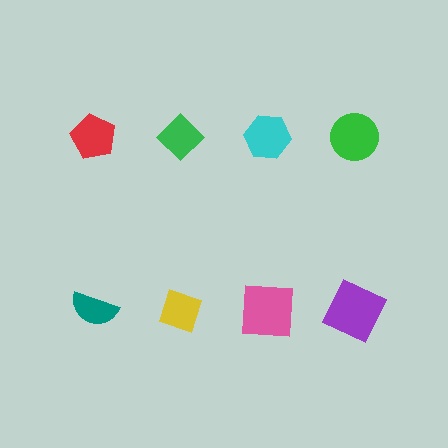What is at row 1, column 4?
A green circle.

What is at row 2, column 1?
A teal semicircle.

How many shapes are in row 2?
4 shapes.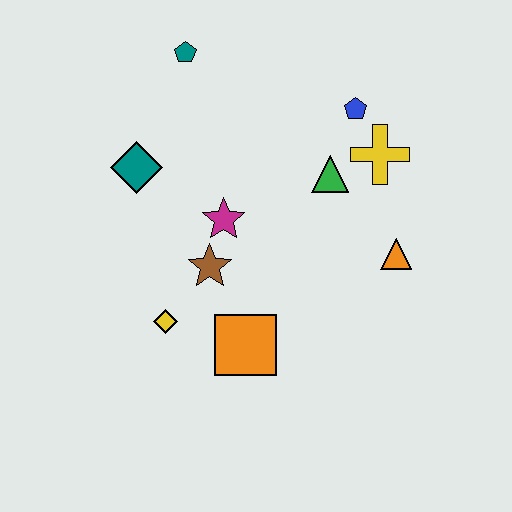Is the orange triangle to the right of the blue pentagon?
Yes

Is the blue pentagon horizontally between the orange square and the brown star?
No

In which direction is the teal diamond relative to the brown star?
The teal diamond is above the brown star.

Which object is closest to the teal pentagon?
The teal diamond is closest to the teal pentagon.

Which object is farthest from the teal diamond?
The orange triangle is farthest from the teal diamond.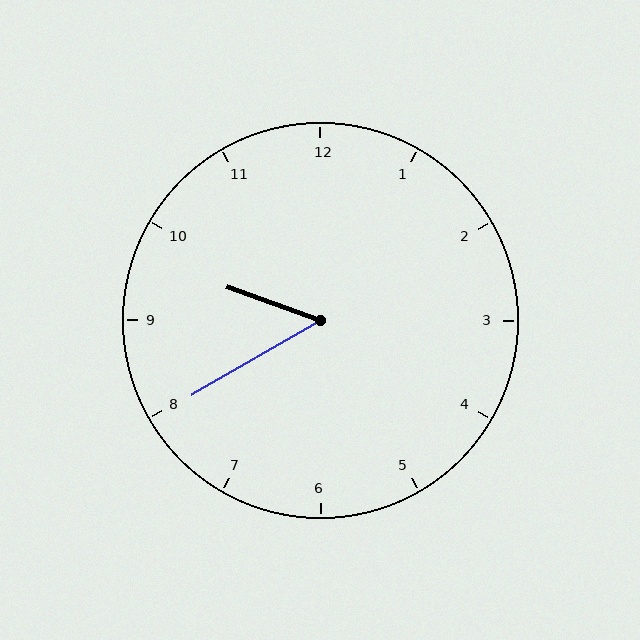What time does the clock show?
9:40.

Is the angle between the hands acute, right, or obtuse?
It is acute.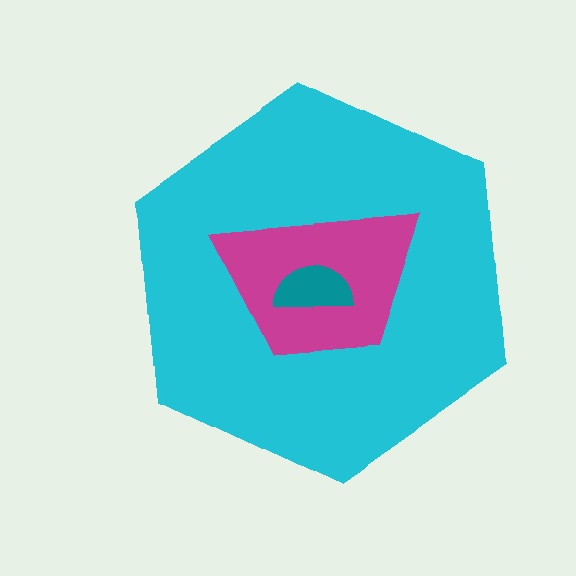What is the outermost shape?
The cyan hexagon.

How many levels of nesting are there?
3.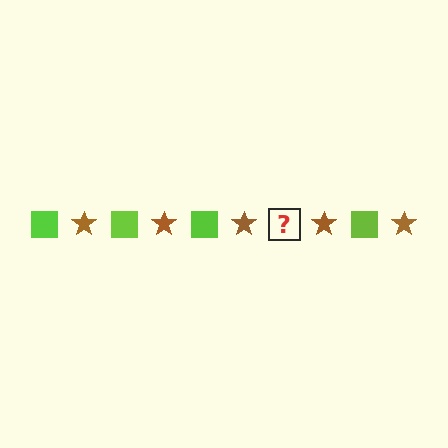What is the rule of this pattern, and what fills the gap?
The rule is that the pattern alternates between lime square and brown star. The gap should be filled with a lime square.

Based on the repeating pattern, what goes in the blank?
The blank should be a lime square.